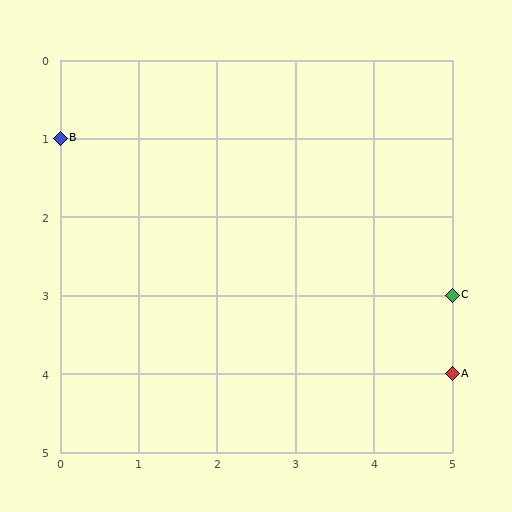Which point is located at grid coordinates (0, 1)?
Point B is at (0, 1).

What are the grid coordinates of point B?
Point B is at grid coordinates (0, 1).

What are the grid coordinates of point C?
Point C is at grid coordinates (5, 3).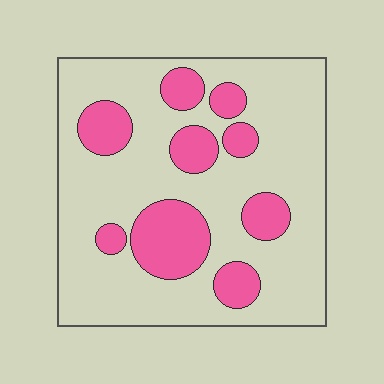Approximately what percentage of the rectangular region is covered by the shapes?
Approximately 25%.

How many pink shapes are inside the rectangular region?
9.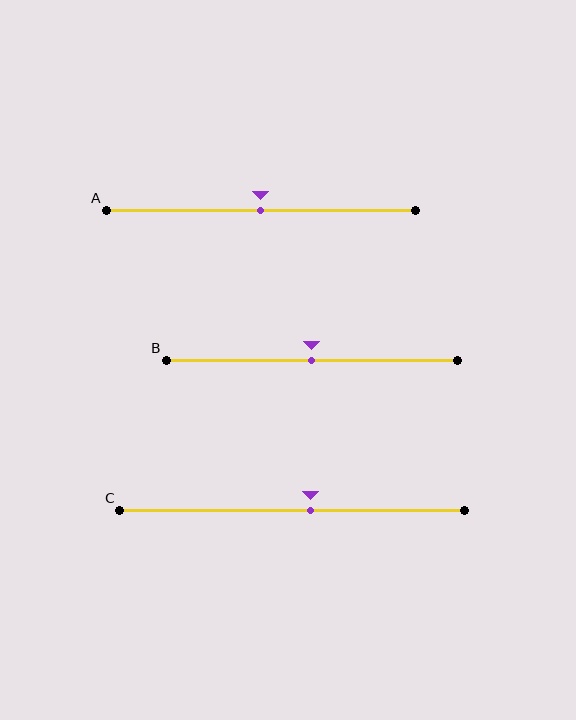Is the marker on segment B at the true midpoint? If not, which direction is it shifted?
Yes, the marker on segment B is at the true midpoint.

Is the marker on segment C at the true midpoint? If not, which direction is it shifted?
No, the marker on segment C is shifted to the right by about 5% of the segment length.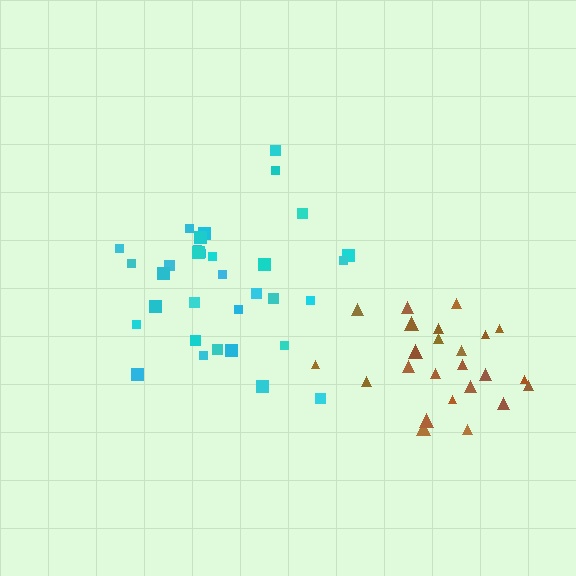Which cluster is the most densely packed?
Brown.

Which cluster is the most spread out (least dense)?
Cyan.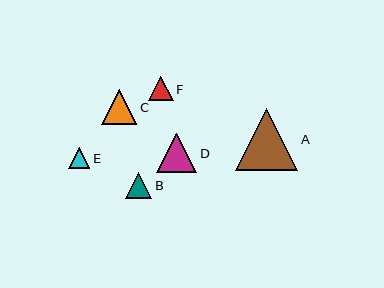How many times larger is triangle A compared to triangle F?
Triangle A is approximately 2.6 times the size of triangle F.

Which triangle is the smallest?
Triangle E is the smallest with a size of approximately 21 pixels.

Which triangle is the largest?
Triangle A is the largest with a size of approximately 62 pixels.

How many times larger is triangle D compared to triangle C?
Triangle D is approximately 1.1 times the size of triangle C.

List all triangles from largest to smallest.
From largest to smallest: A, D, C, B, F, E.